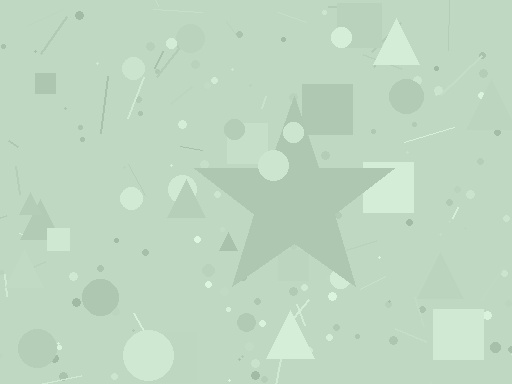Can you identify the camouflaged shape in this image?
The camouflaged shape is a star.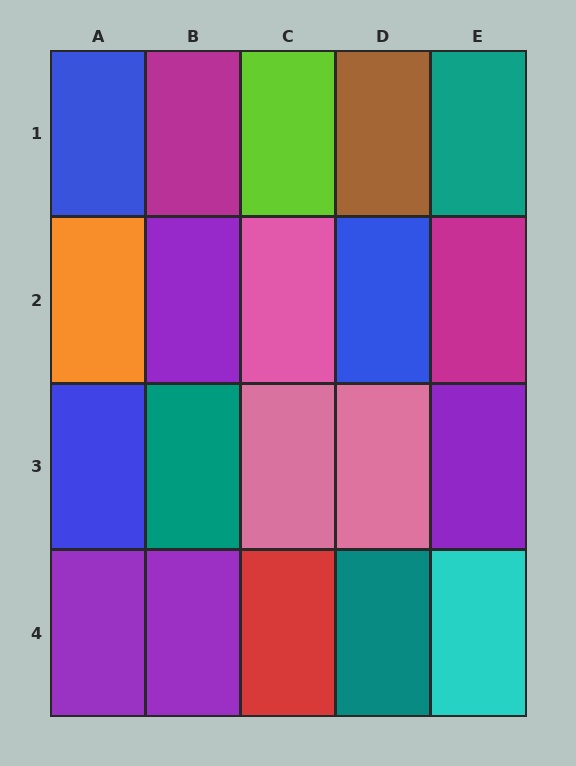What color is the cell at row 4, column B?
Purple.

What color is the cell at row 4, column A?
Purple.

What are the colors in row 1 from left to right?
Blue, magenta, lime, brown, teal.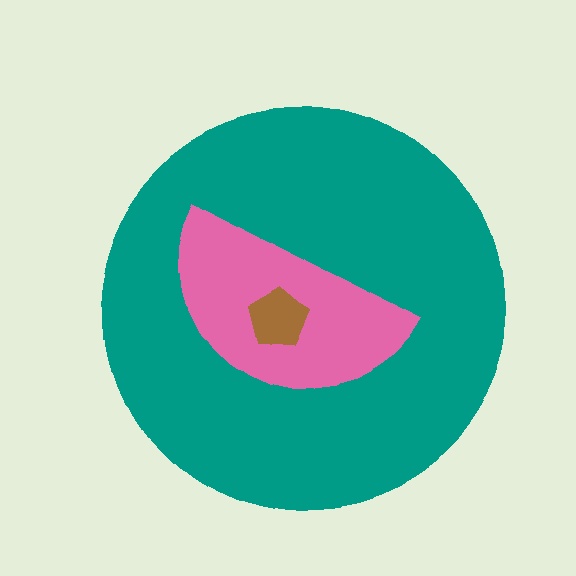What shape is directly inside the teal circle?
The pink semicircle.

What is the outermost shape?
The teal circle.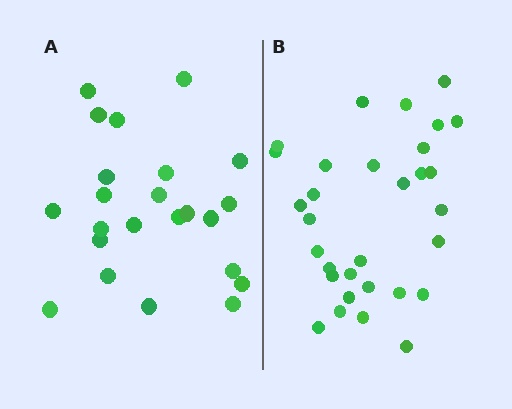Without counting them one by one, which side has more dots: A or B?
Region B (the right region) has more dots.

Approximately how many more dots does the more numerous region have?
Region B has roughly 8 or so more dots than region A.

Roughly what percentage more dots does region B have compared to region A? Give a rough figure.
About 35% more.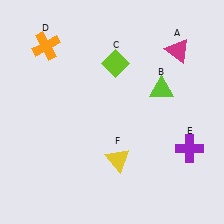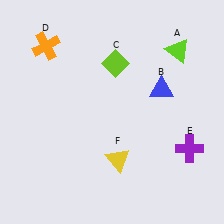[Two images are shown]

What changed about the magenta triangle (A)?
In Image 1, A is magenta. In Image 2, it changed to lime.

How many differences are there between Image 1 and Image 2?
There are 2 differences between the two images.